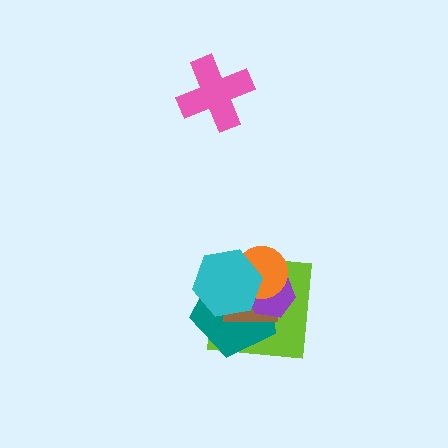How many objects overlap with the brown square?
5 objects overlap with the brown square.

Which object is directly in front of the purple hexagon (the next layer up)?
The orange circle is directly in front of the purple hexagon.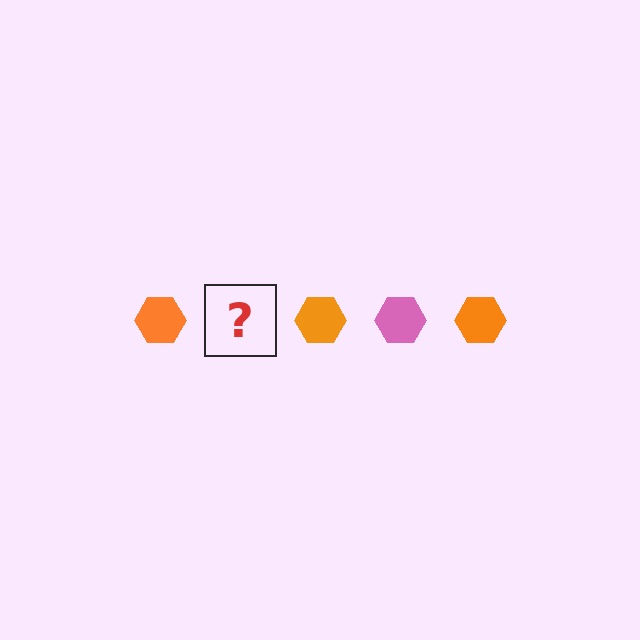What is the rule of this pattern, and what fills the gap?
The rule is that the pattern cycles through orange, pink hexagons. The gap should be filled with a pink hexagon.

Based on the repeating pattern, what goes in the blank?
The blank should be a pink hexagon.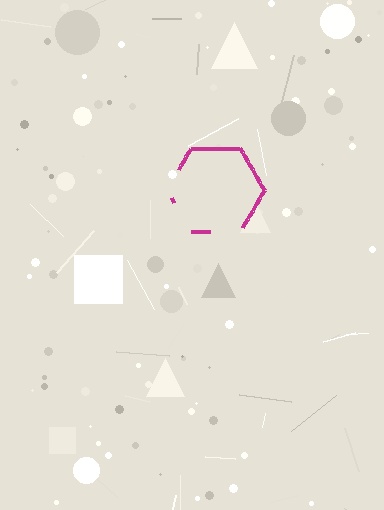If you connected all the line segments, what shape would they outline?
They would outline a hexagon.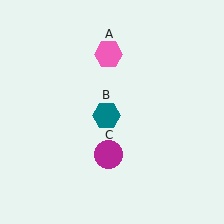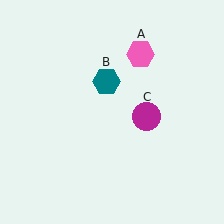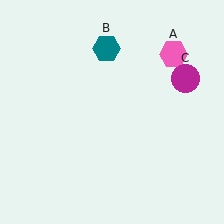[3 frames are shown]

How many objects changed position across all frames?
3 objects changed position: pink hexagon (object A), teal hexagon (object B), magenta circle (object C).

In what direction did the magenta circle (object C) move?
The magenta circle (object C) moved up and to the right.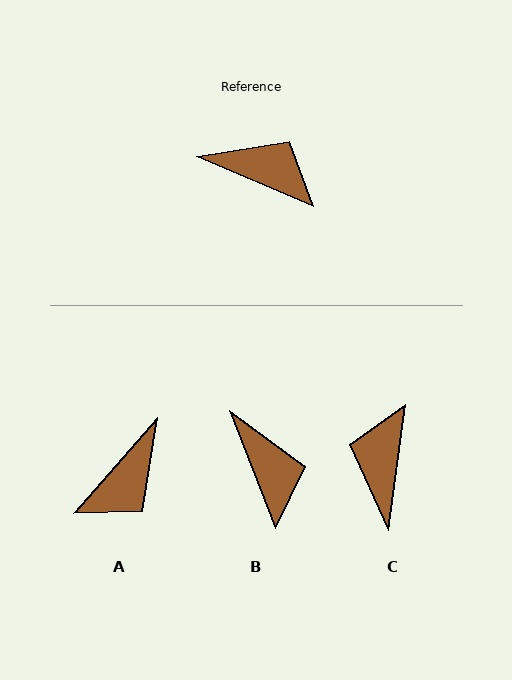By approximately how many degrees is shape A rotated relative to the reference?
Approximately 108 degrees clockwise.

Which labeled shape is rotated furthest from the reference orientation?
A, about 108 degrees away.